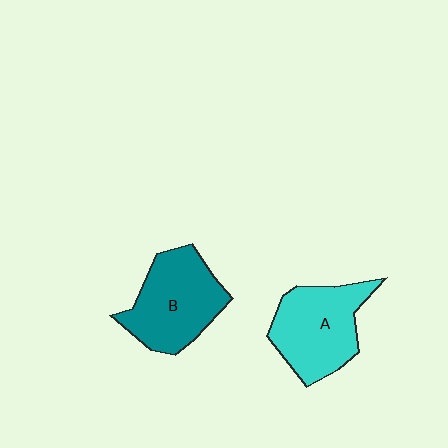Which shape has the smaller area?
Shape A (cyan).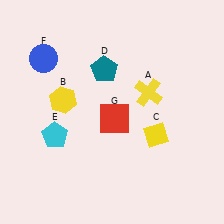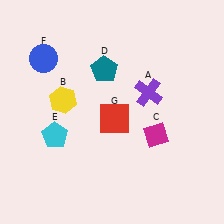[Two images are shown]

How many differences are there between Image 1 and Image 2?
There are 2 differences between the two images.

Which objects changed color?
A changed from yellow to purple. C changed from yellow to magenta.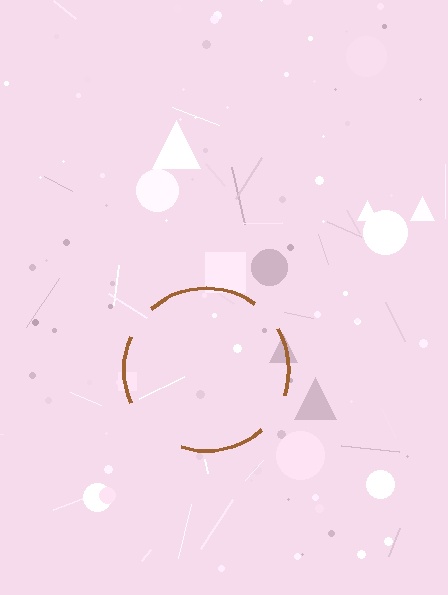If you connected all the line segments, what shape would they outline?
They would outline a circle.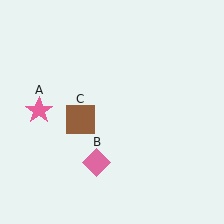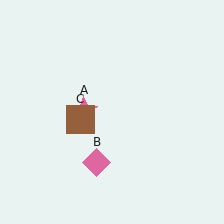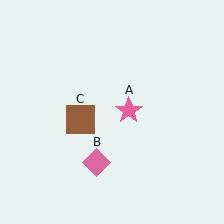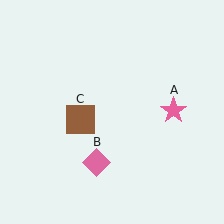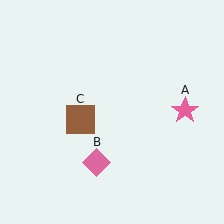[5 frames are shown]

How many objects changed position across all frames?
1 object changed position: pink star (object A).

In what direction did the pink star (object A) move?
The pink star (object A) moved right.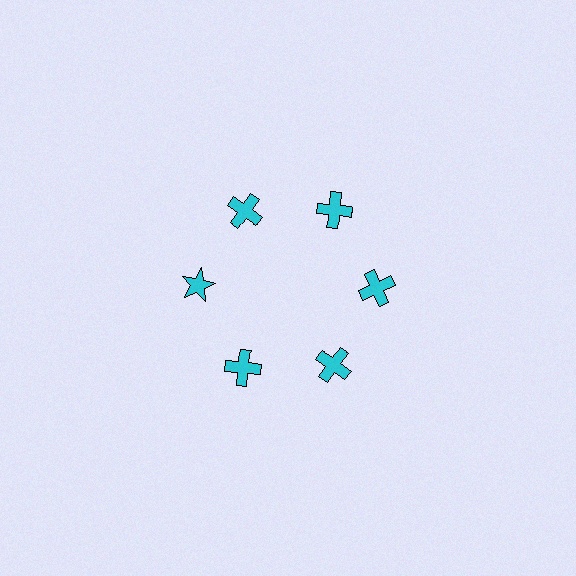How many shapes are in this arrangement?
There are 6 shapes arranged in a ring pattern.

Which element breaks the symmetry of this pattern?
The cyan star at roughly the 9 o'clock position breaks the symmetry. All other shapes are cyan crosses.